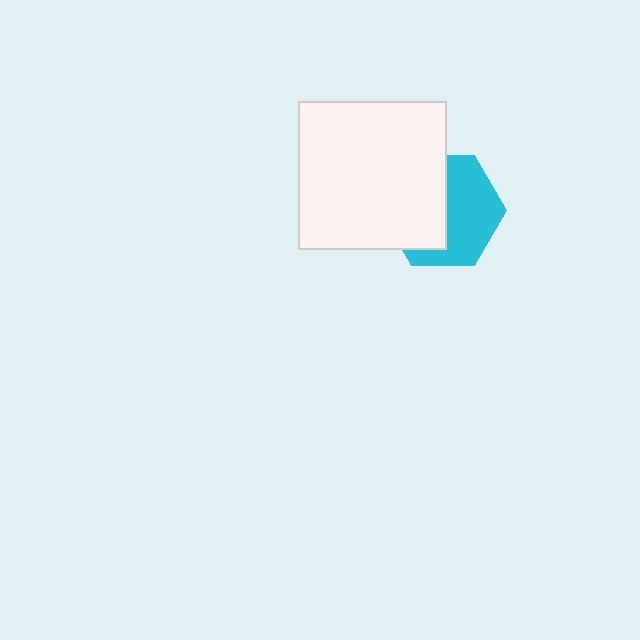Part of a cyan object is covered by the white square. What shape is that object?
It is a hexagon.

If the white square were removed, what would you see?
You would see the complete cyan hexagon.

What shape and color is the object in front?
The object in front is a white square.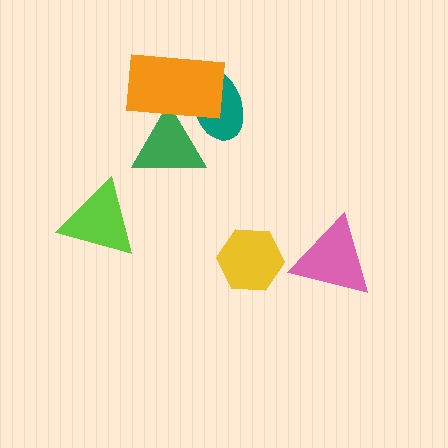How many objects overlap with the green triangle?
2 objects overlap with the green triangle.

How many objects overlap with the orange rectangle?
2 objects overlap with the orange rectangle.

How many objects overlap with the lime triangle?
0 objects overlap with the lime triangle.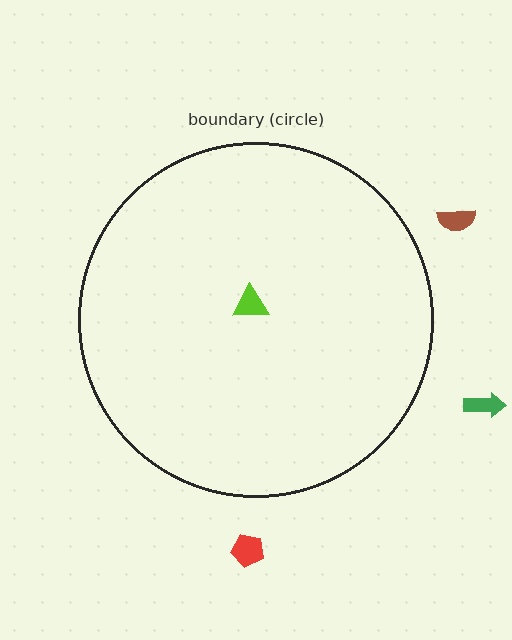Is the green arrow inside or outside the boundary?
Outside.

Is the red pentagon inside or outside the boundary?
Outside.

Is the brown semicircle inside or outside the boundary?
Outside.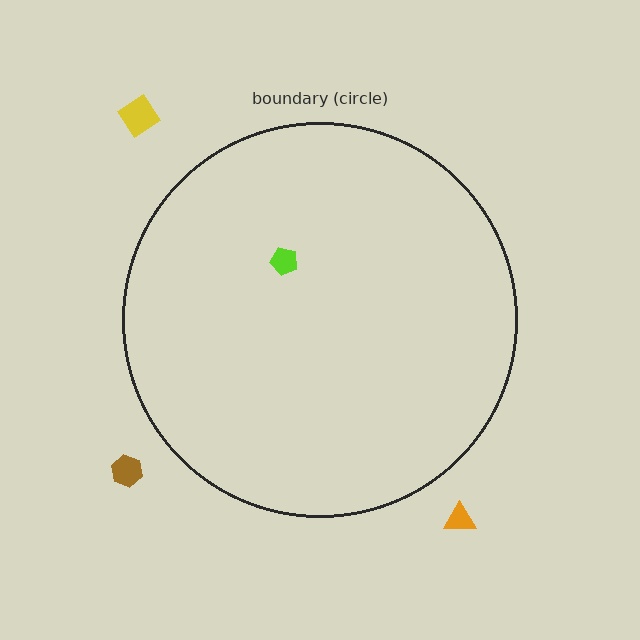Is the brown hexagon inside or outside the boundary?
Outside.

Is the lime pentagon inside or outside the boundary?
Inside.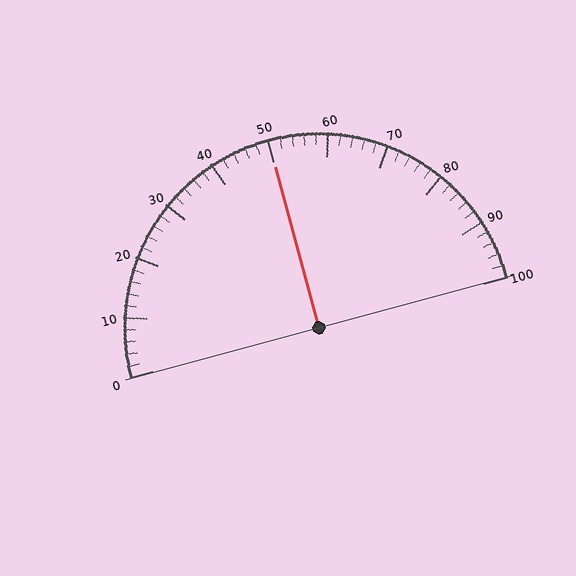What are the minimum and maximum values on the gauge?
The gauge ranges from 0 to 100.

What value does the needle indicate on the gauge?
The needle indicates approximately 50.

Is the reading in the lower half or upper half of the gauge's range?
The reading is in the upper half of the range (0 to 100).